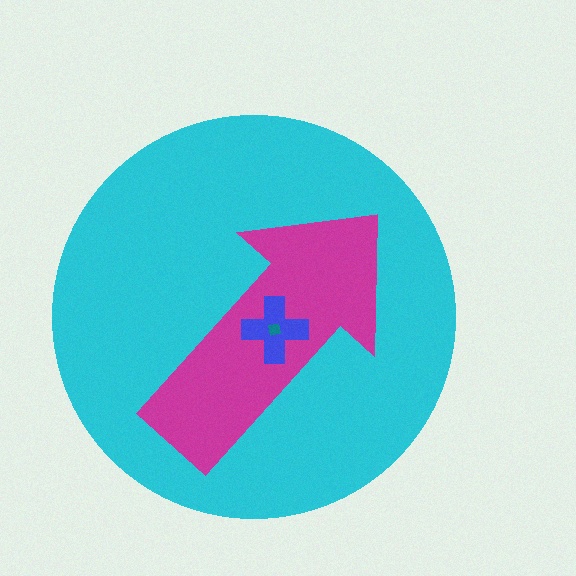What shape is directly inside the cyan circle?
The magenta arrow.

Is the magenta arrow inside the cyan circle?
Yes.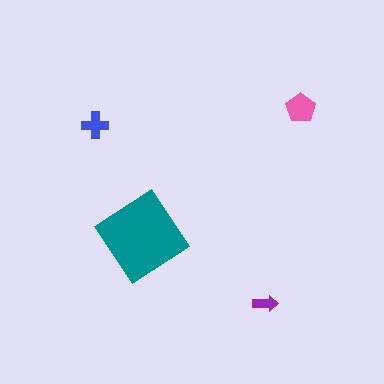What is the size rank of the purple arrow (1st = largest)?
4th.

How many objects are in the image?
There are 4 objects in the image.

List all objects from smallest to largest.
The purple arrow, the blue cross, the pink pentagon, the teal diamond.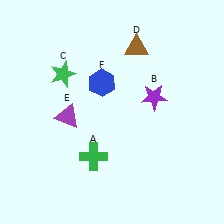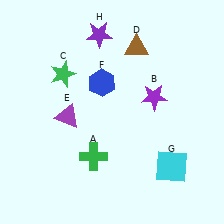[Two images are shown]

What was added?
A cyan square (G), a purple star (H) were added in Image 2.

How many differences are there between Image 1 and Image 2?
There are 2 differences between the two images.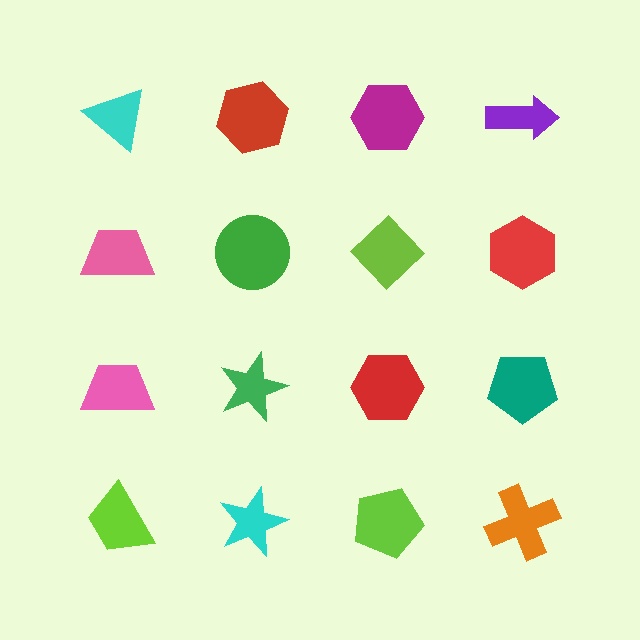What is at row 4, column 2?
A cyan star.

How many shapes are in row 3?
4 shapes.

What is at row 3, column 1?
A pink trapezoid.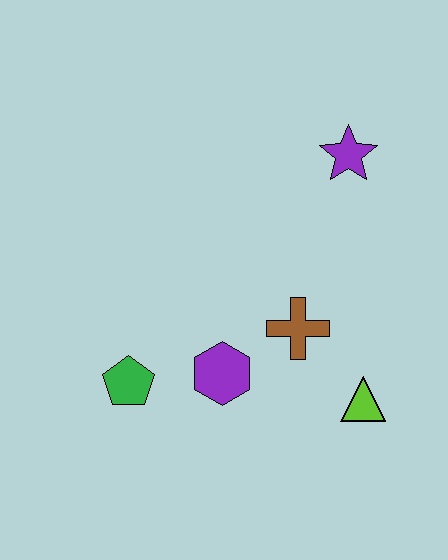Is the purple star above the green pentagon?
Yes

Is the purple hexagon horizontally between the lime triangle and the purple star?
No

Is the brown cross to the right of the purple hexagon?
Yes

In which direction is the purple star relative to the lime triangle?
The purple star is above the lime triangle.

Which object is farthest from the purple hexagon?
The purple star is farthest from the purple hexagon.